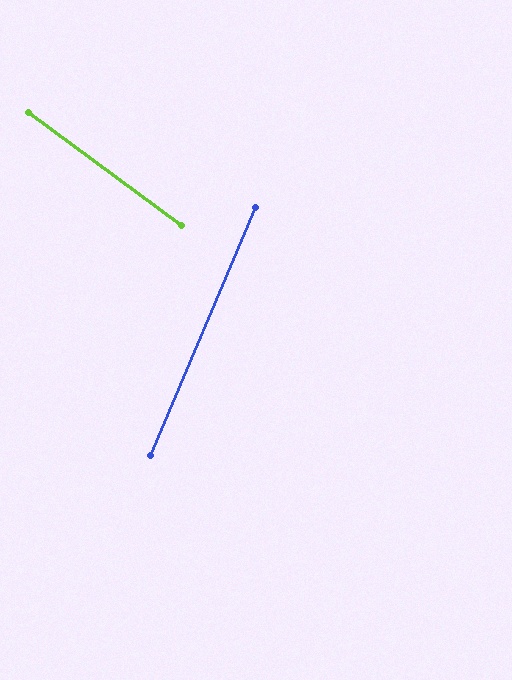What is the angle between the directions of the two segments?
Approximately 76 degrees.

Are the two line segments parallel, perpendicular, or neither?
Neither parallel nor perpendicular — they differ by about 76°.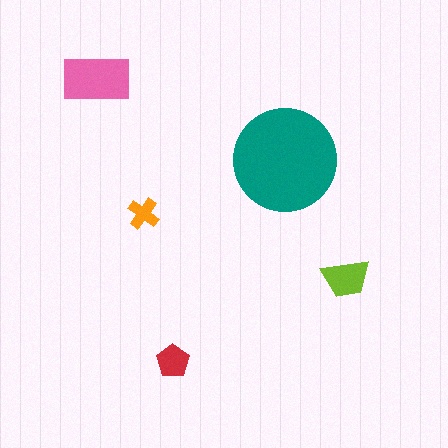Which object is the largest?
The teal circle.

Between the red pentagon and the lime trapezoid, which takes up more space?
The lime trapezoid.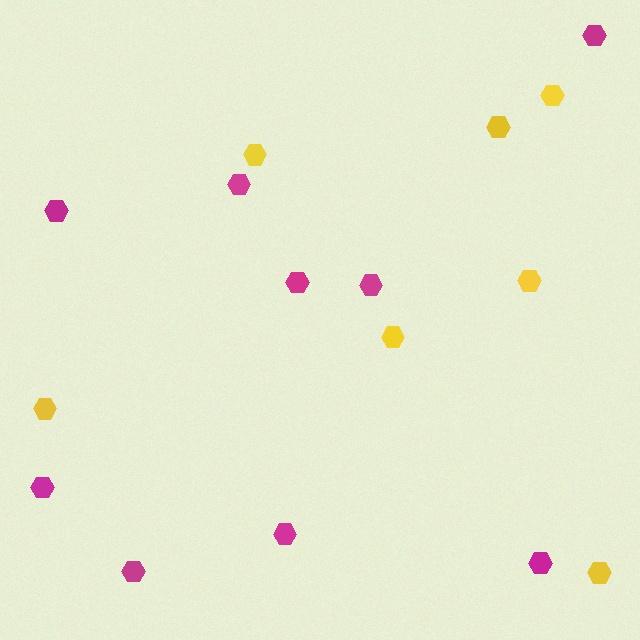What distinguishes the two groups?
There are 2 groups: one group of yellow hexagons (7) and one group of magenta hexagons (9).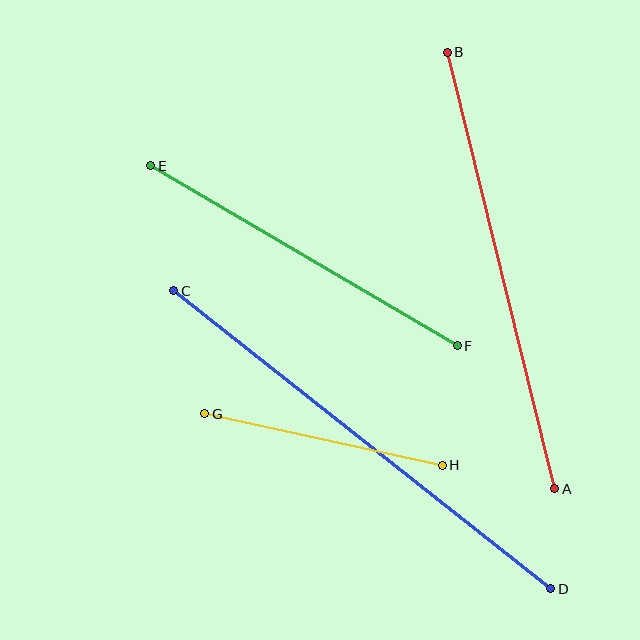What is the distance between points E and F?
The distance is approximately 356 pixels.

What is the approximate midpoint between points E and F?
The midpoint is at approximately (304, 256) pixels.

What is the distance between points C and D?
The distance is approximately 480 pixels.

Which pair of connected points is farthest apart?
Points C and D are farthest apart.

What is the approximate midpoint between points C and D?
The midpoint is at approximately (362, 440) pixels.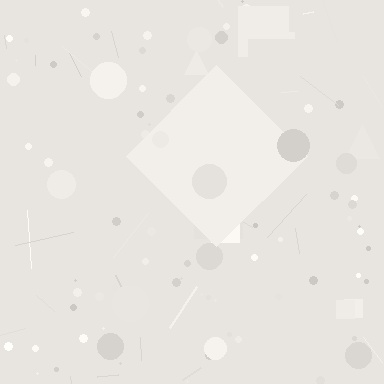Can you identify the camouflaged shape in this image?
The camouflaged shape is a diamond.